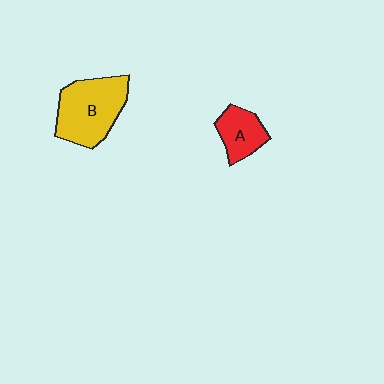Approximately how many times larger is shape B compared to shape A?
Approximately 2.0 times.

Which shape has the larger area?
Shape B (yellow).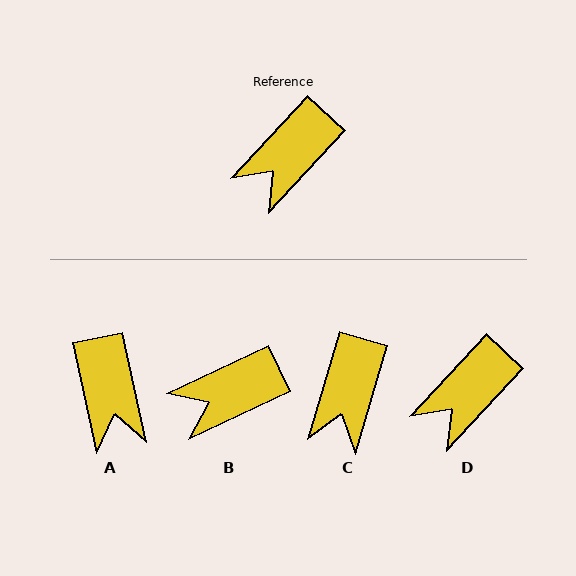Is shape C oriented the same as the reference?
No, it is off by about 26 degrees.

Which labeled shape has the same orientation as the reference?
D.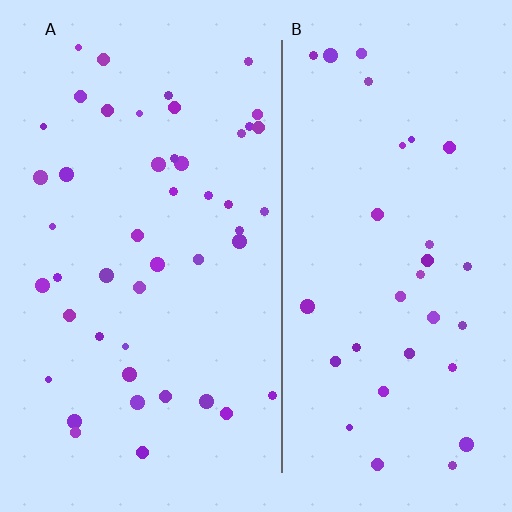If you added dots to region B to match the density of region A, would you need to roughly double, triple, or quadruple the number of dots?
Approximately double.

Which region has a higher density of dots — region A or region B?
A (the left).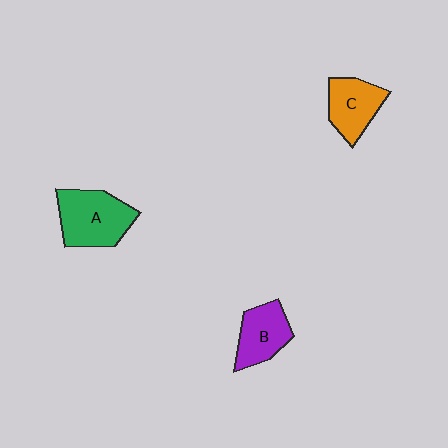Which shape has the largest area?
Shape A (green).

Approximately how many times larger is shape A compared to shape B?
Approximately 1.4 times.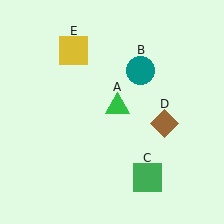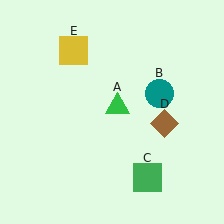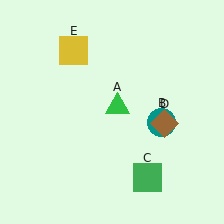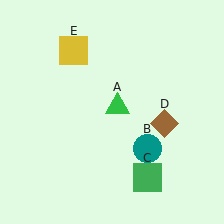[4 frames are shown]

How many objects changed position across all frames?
1 object changed position: teal circle (object B).